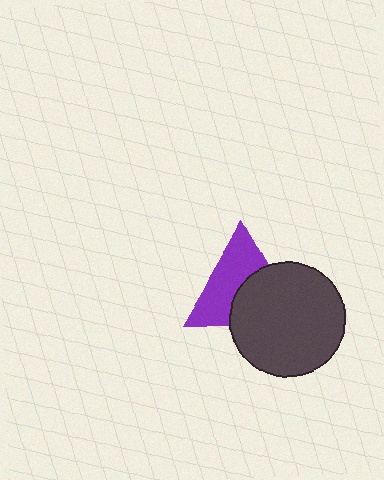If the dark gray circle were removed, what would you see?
You would see the complete purple triangle.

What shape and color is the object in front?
The object in front is a dark gray circle.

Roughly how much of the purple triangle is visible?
About half of it is visible (roughly 55%).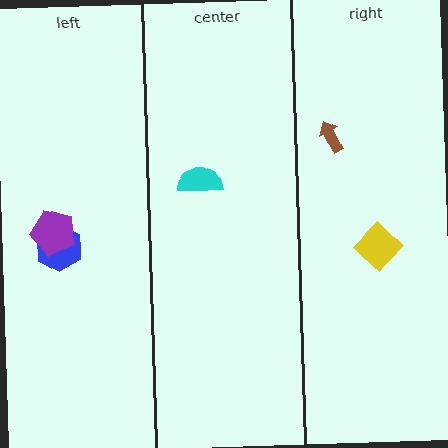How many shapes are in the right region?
2.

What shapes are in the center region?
The cyan semicircle.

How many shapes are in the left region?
2.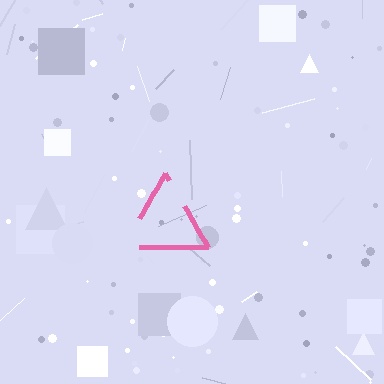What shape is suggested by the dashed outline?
The dashed outline suggests a triangle.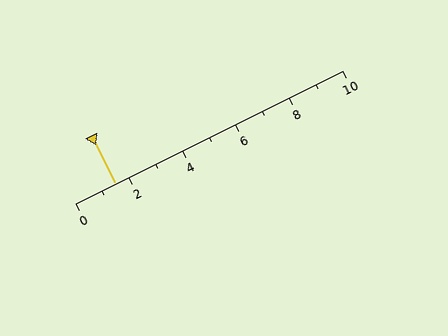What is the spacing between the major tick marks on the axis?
The major ticks are spaced 2 apart.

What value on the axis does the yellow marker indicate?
The marker indicates approximately 1.5.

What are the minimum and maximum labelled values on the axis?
The axis runs from 0 to 10.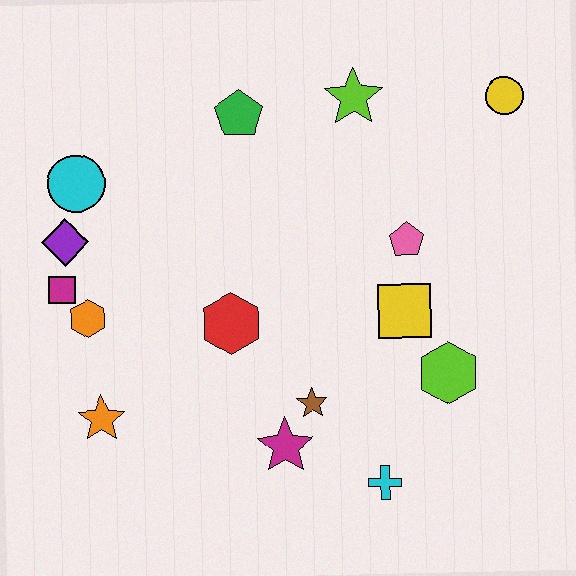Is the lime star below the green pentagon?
No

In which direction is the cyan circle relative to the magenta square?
The cyan circle is above the magenta square.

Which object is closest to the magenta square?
The orange hexagon is closest to the magenta square.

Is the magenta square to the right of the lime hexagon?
No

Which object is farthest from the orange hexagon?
The yellow circle is farthest from the orange hexagon.